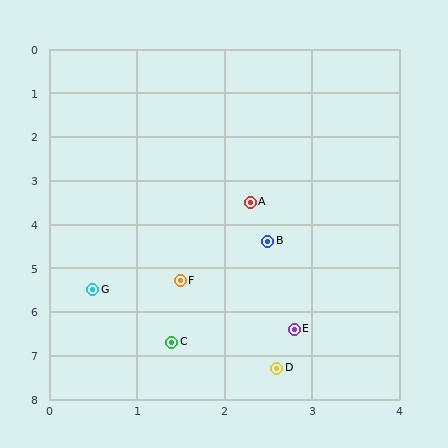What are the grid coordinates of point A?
Point A is at approximately (2.3, 3.5).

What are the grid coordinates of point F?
Point F is at approximately (1.5, 5.3).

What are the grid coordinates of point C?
Point C is at approximately (1.4, 6.7).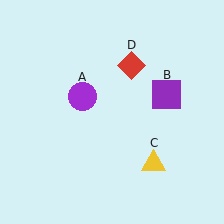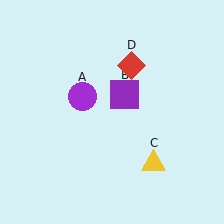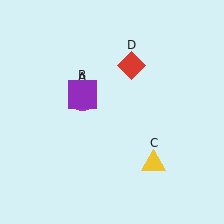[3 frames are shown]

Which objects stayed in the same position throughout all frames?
Purple circle (object A) and yellow triangle (object C) and red diamond (object D) remained stationary.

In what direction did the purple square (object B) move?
The purple square (object B) moved left.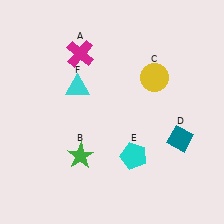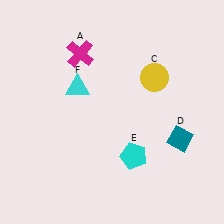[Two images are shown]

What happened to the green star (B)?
The green star (B) was removed in Image 2. It was in the bottom-left area of Image 1.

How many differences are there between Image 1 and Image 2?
There is 1 difference between the two images.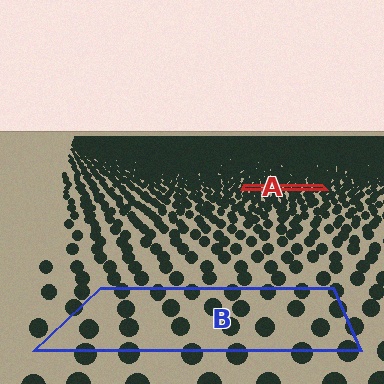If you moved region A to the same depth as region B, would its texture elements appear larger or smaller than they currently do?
They would appear larger. At a closer depth, the same texture elements are projected at a bigger on-screen size.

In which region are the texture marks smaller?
The texture marks are smaller in region A, because it is farther away.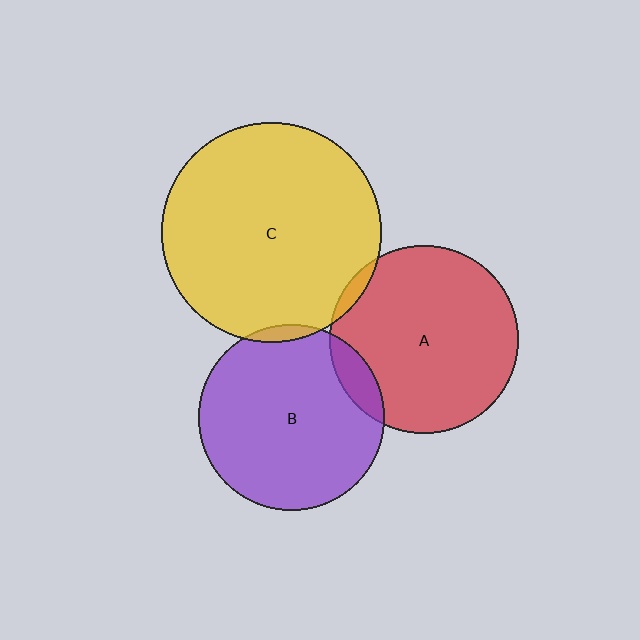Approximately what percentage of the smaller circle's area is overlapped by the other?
Approximately 5%.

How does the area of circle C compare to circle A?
Approximately 1.4 times.